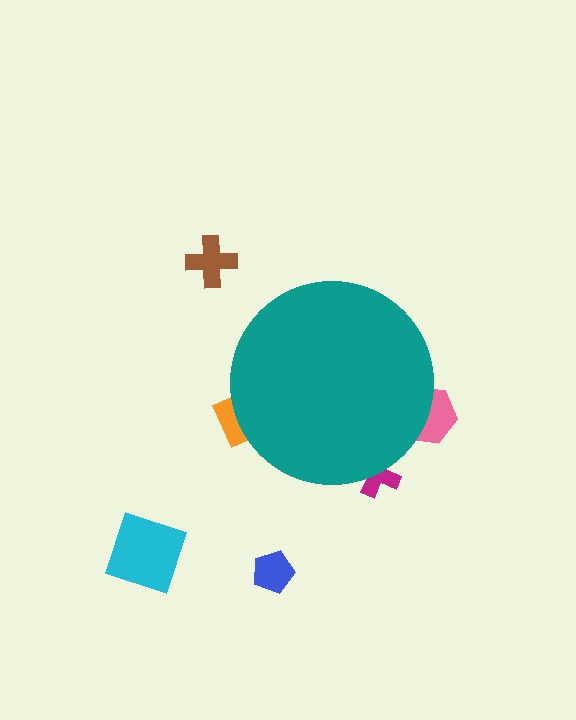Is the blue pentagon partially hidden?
No, the blue pentagon is fully visible.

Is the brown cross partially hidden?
No, the brown cross is fully visible.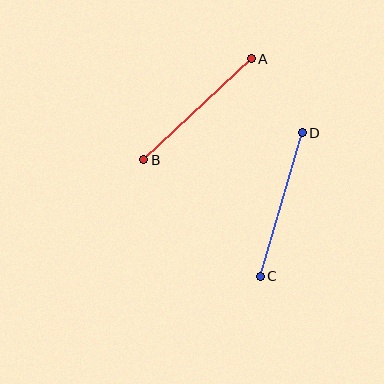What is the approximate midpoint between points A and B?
The midpoint is at approximately (198, 109) pixels.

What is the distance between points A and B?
The distance is approximately 148 pixels.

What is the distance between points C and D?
The distance is approximately 150 pixels.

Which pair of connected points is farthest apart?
Points C and D are farthest apart.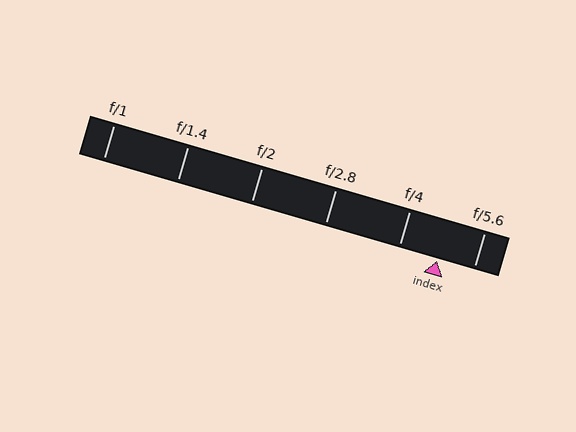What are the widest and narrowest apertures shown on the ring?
The widest aperture shown is f/1 and the narrowest is f/5.6.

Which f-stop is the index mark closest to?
The index mark is closest to f/5.6.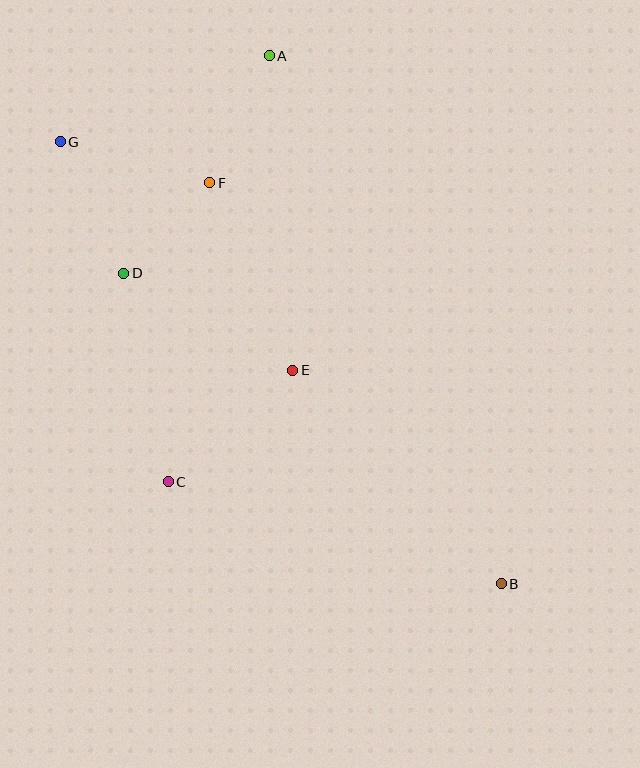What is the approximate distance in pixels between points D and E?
The distance between D and E is approximately 195 pixels.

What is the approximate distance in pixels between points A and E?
The distance between A and E is approximately 315 pixels.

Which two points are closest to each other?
Points D and F are closest to each other.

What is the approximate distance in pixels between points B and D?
The distance between B and D is approximately 489 pixels.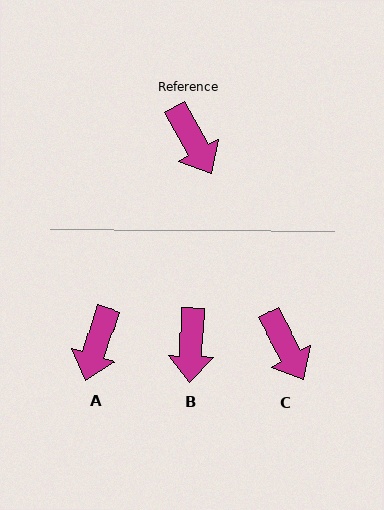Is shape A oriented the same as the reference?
No, it is off by about 47 degrees.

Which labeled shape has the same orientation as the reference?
C.